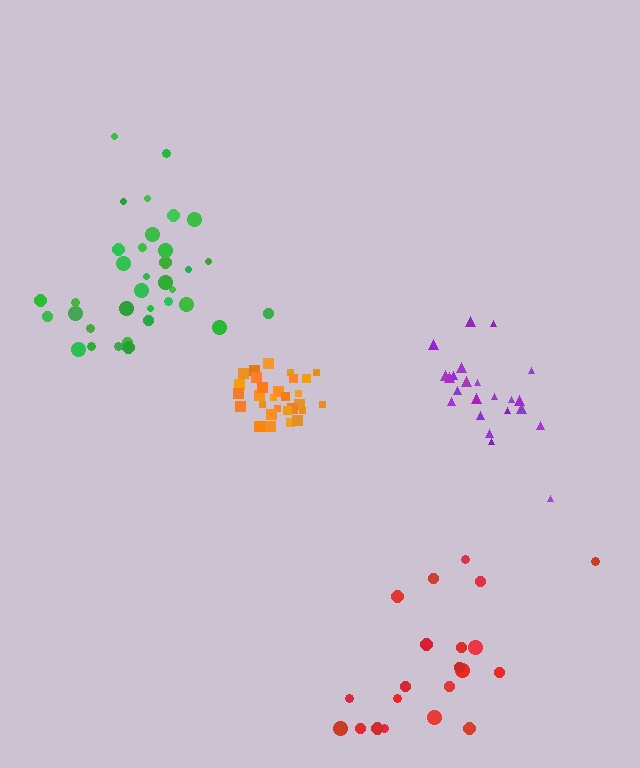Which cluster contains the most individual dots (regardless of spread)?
Green (35).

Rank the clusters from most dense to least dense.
orange, purple, green, red.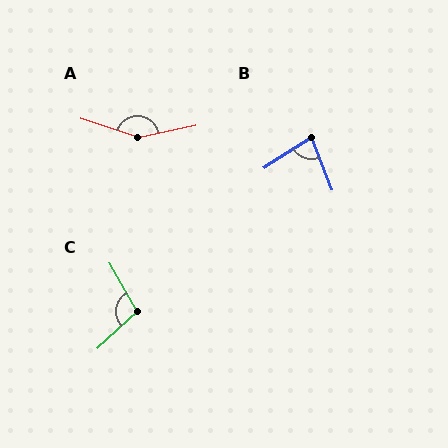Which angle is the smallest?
B, at approximately 79 degrees.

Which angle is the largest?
A, at approximately 150 degrees.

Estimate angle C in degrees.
Approximately 104 degrees.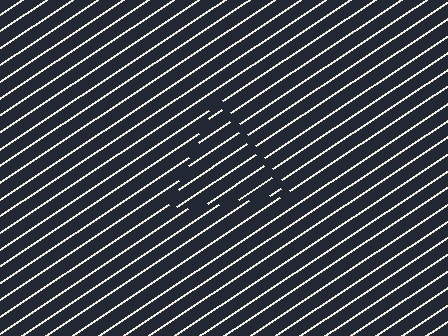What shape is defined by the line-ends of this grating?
An illusory triangle. The interior of the shape contains the same grating, shifted by half a period — the contour is defined by the phase discontinuity where line-ends from the inner and outer gratings abut.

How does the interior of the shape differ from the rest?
The interior of the shape contains the same grating, shifted by half a period — the contour is defined by the phase discontinuity where line-ends from the inner and outer gratings abut.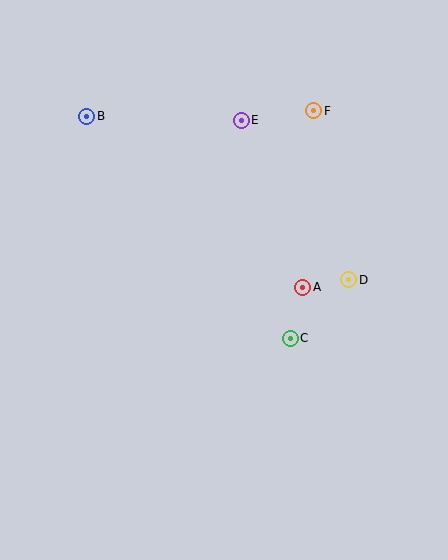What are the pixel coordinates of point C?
Point C is at (290, 339).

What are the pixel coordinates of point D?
Point D is at (349, 280).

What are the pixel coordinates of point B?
Point B is at (87, 116).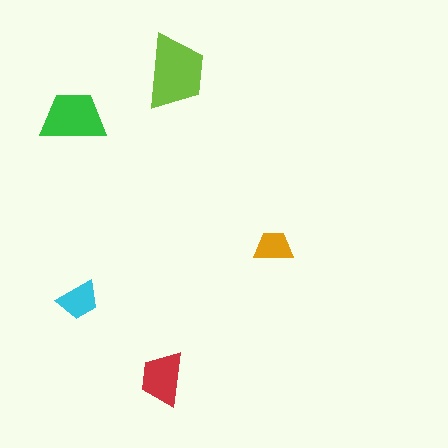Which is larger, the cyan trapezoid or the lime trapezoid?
The lime one.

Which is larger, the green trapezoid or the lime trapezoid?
The lime one.